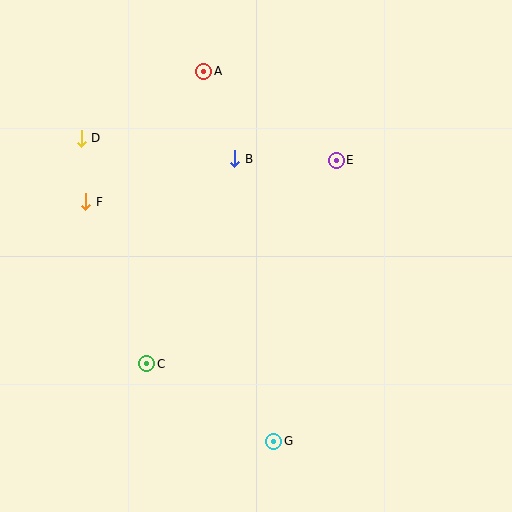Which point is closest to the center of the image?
Point B at (235, 159) is closest to the center.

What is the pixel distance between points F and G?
The distance between F and G is 305 pixels.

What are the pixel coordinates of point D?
Point D is at (81, 138).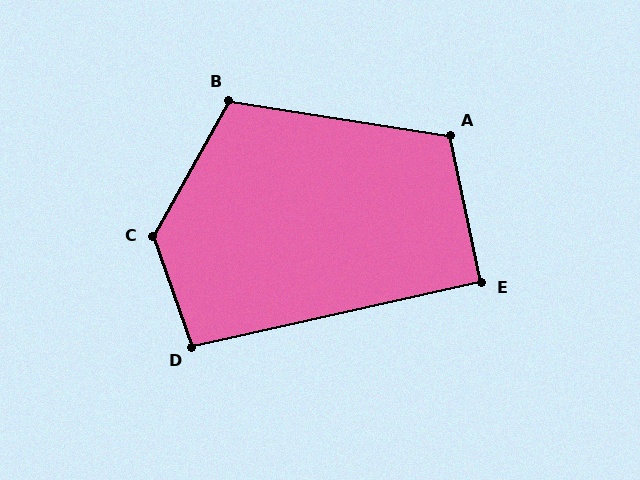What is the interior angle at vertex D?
Approximately 97 degrees (obtuse).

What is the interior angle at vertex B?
Approximately 110 degrees (obtuse).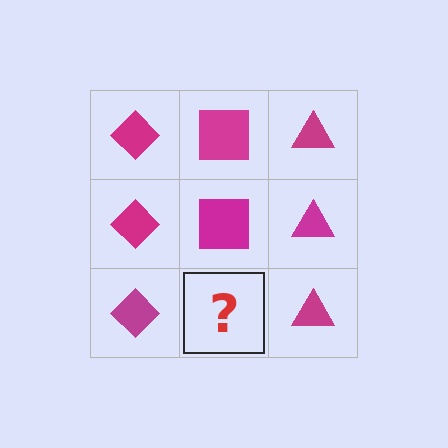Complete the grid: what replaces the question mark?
The question mark should be replaced with a magenta square.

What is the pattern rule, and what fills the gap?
The rule is that each column has a consistent shape. The gap should be filled with a magenta square.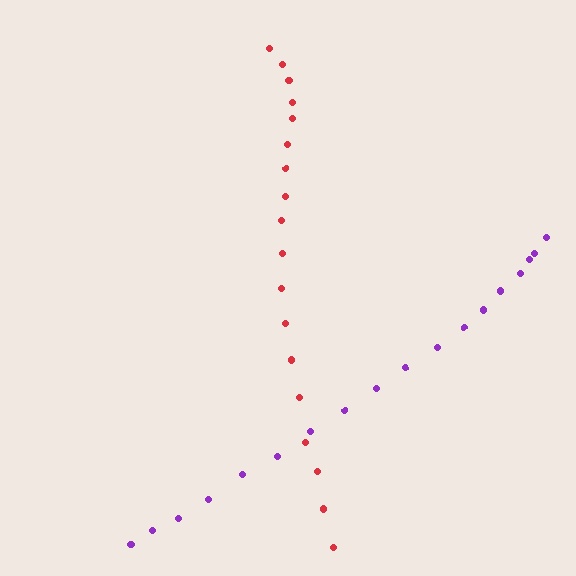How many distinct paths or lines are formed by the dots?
There are 2 distinct paths.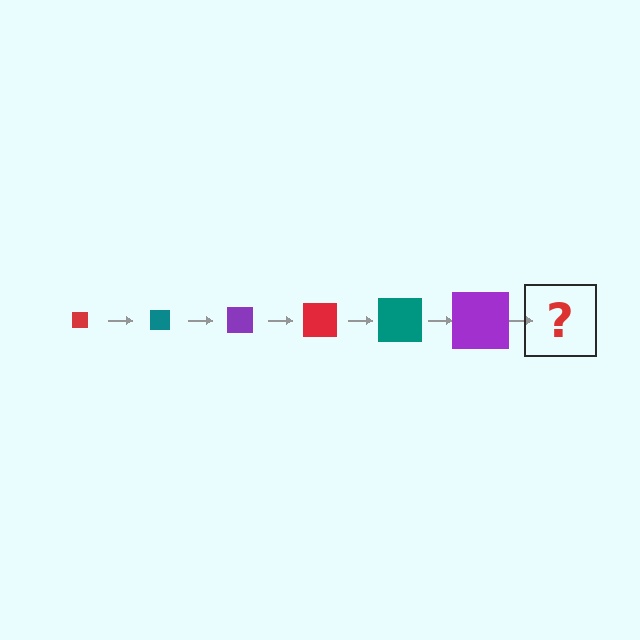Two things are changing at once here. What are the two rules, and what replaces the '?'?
The two rules are that the square grows larger each step and the color cycles through red, teal, and purple. The '?' should be a red square, larger than the previous one.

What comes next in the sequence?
The next element should be a red square, larger than the previous one.